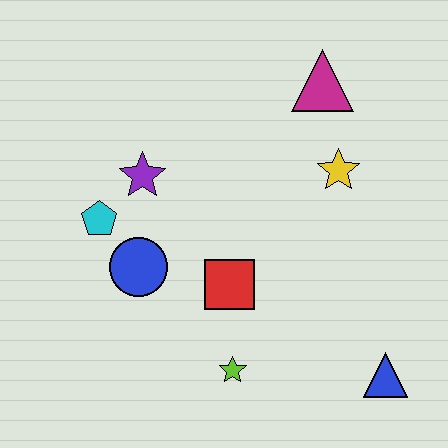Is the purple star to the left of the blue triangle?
Yes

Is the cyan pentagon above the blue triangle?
Yes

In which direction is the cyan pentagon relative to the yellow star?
The cyan pentagon is to the left of the yellow star.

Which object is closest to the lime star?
The red square is closest to the lime star.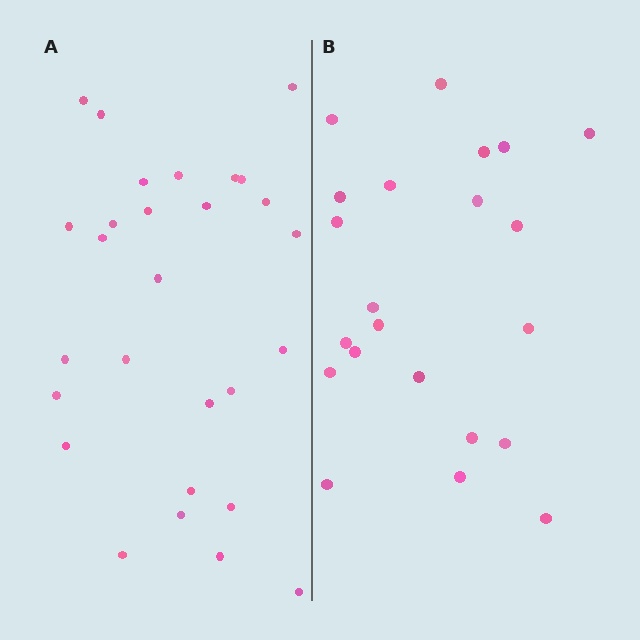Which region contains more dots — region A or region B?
Region A (the left region) has more dots.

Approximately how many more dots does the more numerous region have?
Region A has about 6 more dots than region B.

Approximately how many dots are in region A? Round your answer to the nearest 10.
About 30 dots. (The exact count is 28, which rounds to 30.)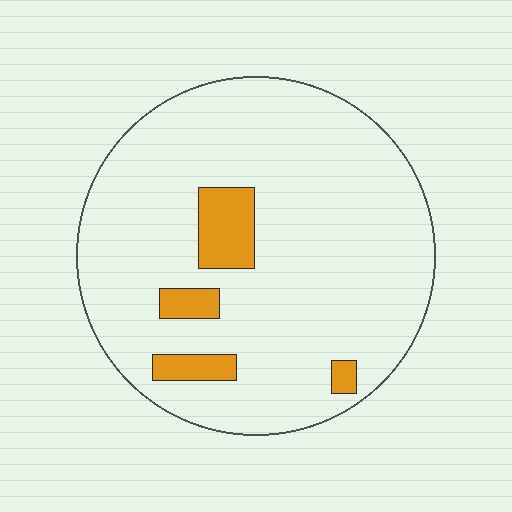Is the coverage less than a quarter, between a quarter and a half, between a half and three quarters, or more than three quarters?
Less than a quarter.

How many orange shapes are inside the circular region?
4.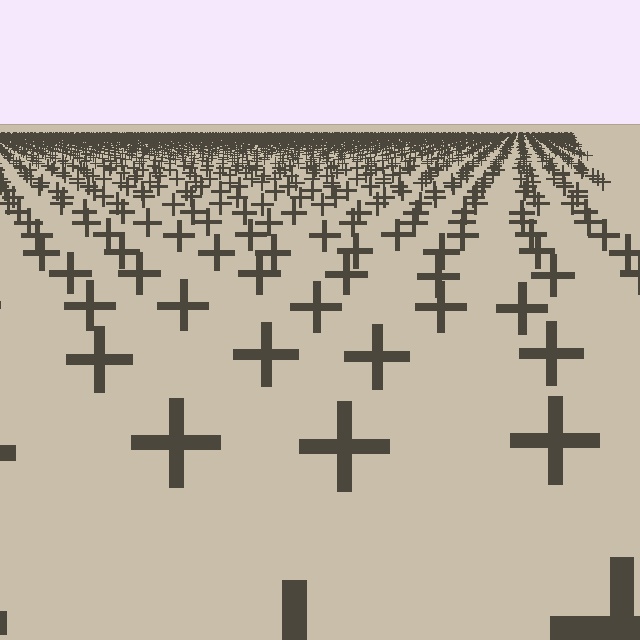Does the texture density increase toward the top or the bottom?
Density increases toward the top.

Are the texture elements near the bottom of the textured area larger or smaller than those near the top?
Larger. Near the bottom, elements are closer to the viewer and appear at a bigger on-screen size.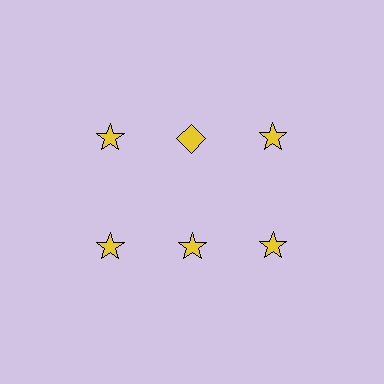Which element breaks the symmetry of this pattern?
The yellow diamond in the top row, second from left column breaks the symmetry. All other shapes are yellow stars.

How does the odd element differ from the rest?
It has a different shape: diamond instead of star.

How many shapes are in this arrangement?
There are 6 shapes arranged in a grid pattern.